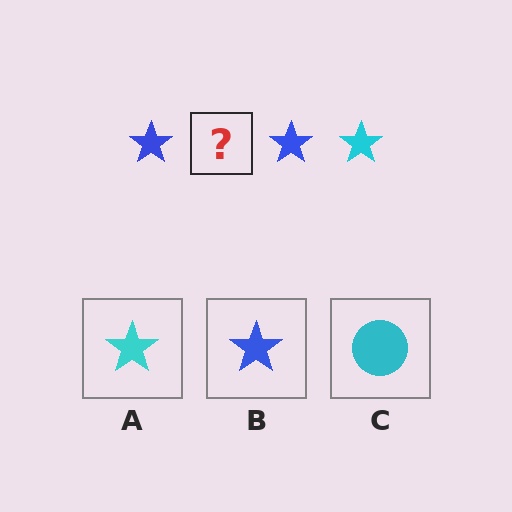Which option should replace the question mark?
Option A.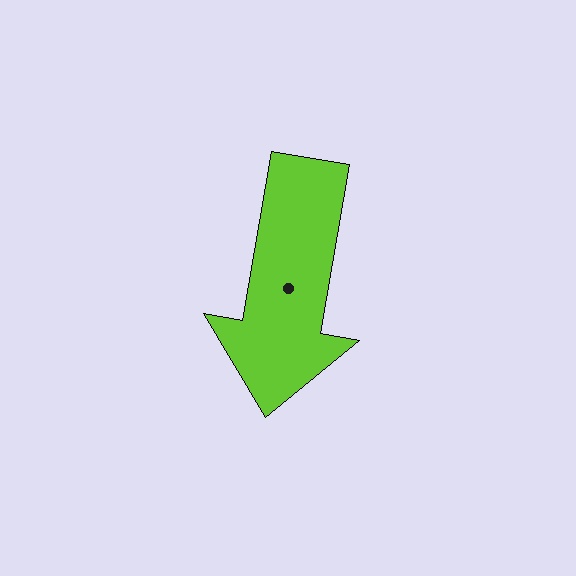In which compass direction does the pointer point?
South.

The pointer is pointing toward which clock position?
Roughly 6 o'clock.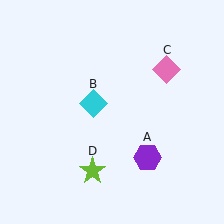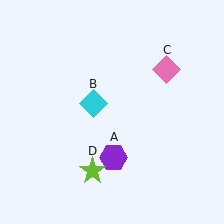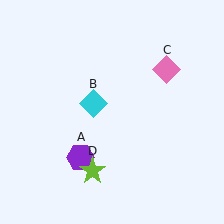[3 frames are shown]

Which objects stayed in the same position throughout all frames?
Cyan diamond (object B) and pink diamond (object C) and lime star (object D) remained stationary.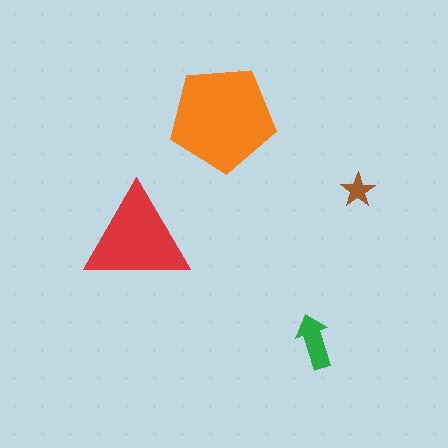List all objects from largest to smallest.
The orange pentagon, the red triangle, the green arrow, the brown star.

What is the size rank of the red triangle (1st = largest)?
2nd.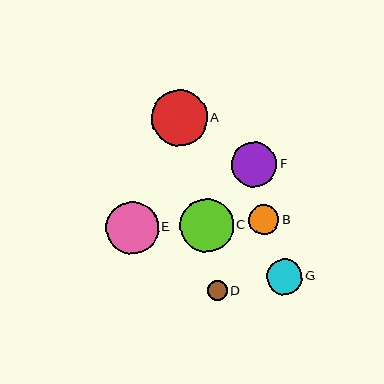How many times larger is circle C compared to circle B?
Circle C is approximately 1.8 times the size of circle B.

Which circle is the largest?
Circle A is the largest with a size of approximately 56 pixels.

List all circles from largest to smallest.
From largest to smallest: A, C, E, F, G, B, D.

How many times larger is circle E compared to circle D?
Circle E is approximately 2.6 times the size of circle D.